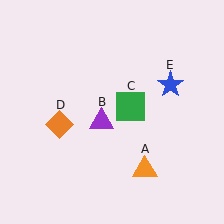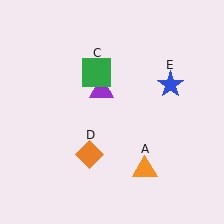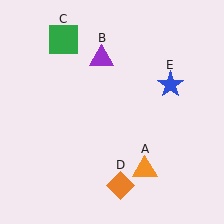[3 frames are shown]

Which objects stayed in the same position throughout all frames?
Orange triangle (object A) and blue star (object E) remained stationary.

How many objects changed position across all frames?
3 objects changed position: purple triangle (object B), green square (object C), orange diamond (object D).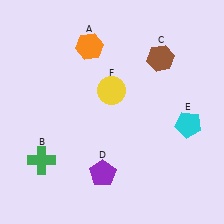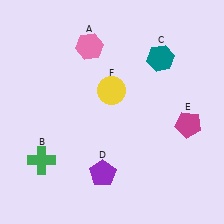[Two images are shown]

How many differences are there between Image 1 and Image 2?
There are 3 differences between the two images.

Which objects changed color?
A changed from orange to pink. C changed from brown to teal. E changed from cyan to magenta.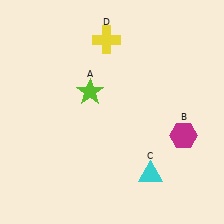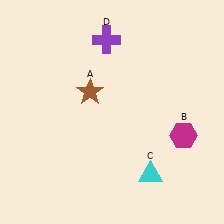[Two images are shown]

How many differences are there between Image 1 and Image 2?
There are 2 differences between the two images.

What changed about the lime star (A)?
In Image 1, A is lime. In Image 2, it changed to brown.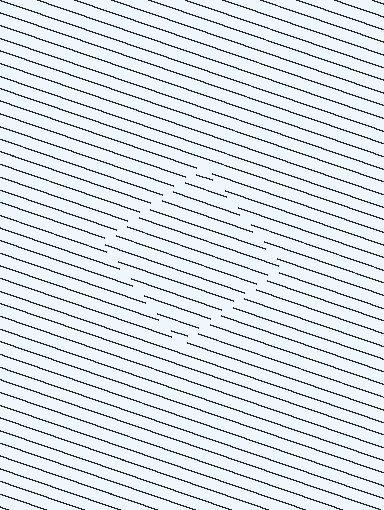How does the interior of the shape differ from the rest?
The interior of the shape contains the same grating, shifted by half a period — the contour is defined by the phase discontinuity where line-ends from the inner and outer gratings abut.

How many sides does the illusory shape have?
4 sides — the line-ends trace a square.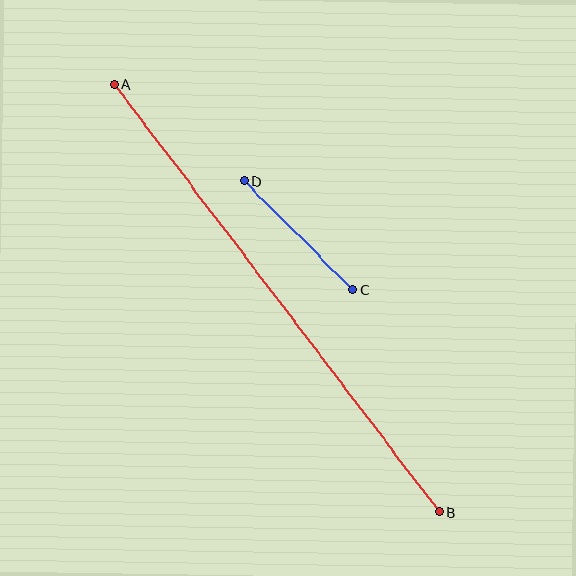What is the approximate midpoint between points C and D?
The midpoint is at approximately (298, 235) pixels.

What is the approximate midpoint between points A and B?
The midpoint is at approximately (277, 298) pixels.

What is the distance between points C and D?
The distance is approximately 154 pixels.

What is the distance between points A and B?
The distance is approximately 537 pixels.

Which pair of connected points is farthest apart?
Points A and B are farthest apart.